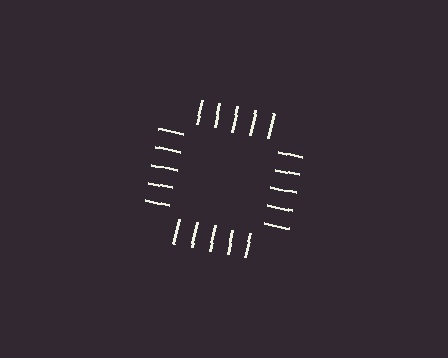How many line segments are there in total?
20 — 5 along each of the 4 edges.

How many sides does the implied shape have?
4 sides — the line-ends trace a square.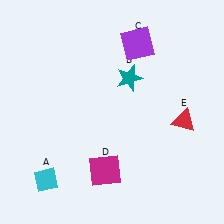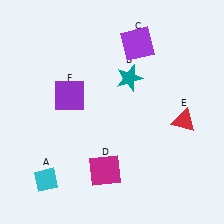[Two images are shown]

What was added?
A purple square (F) was added in Image 2.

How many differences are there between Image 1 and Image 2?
There is 1 difference between the two images.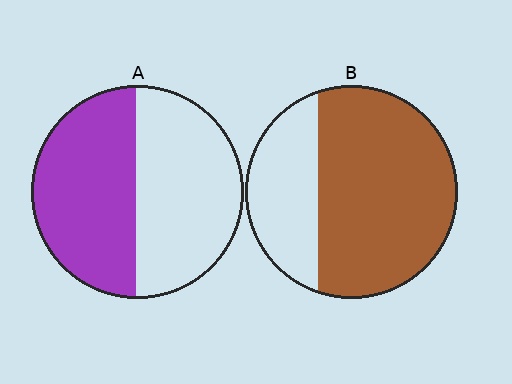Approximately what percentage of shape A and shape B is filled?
A is approximately 50% and B is approximately 70%.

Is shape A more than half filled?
Roughly half.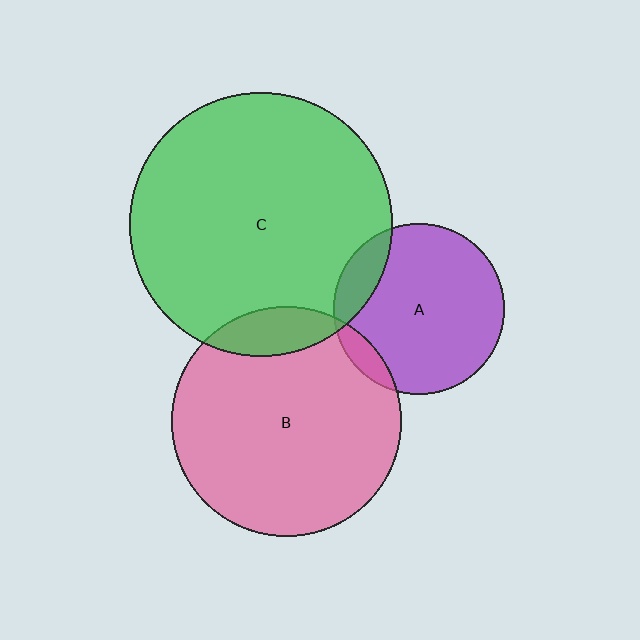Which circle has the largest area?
Circle C (green).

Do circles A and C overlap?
Yes.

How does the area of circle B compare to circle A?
Approximately 1.8 times.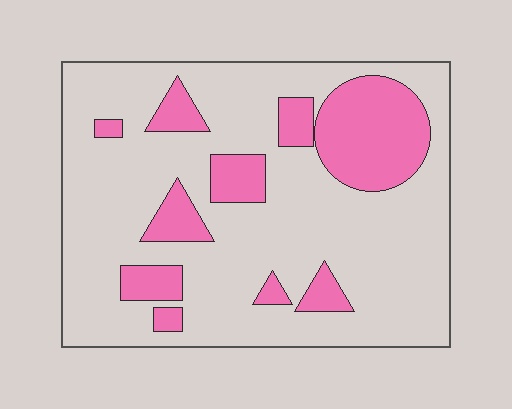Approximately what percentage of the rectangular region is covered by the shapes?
Approximately 25%.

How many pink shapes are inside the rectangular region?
10.